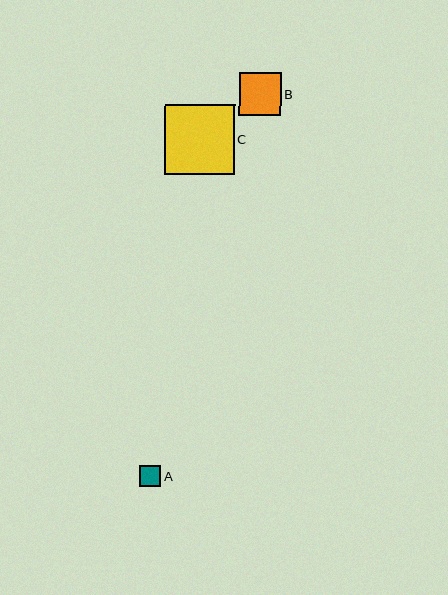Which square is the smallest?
Square A is the smallest with a size of approximately 21 pixels.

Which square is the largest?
Square C is the largest with a size of approximately 70 pixels.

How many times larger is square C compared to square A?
Square C is approximately 3.3 times the size of square A.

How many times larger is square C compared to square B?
Square C is approximately 1.7 times the size of square B.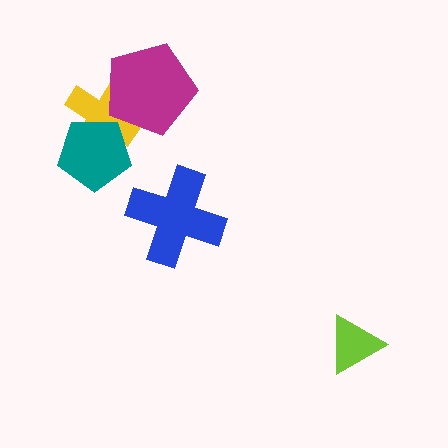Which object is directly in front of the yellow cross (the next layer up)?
The magenta pentagon is directly in front of the yellow cross.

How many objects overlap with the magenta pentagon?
1 object overlaps with the magenta pentagon.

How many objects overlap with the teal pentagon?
1 object overlaps with the teal pentagon.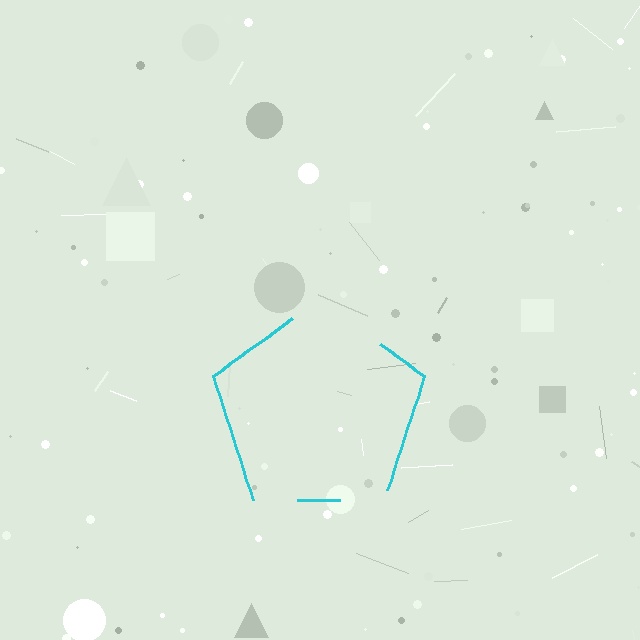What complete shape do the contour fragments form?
The contour fragments form a pentagon.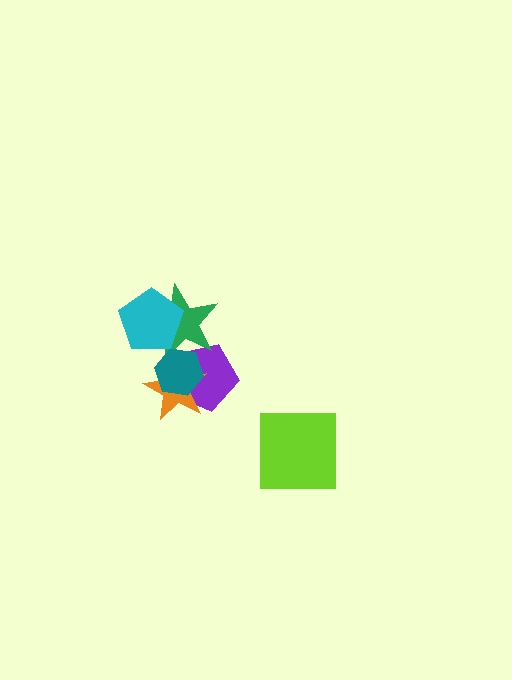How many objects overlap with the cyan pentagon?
1 object overlaps with the cyan pentagon.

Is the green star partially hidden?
Yes, it is partially covered by another shape.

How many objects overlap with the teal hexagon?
3 objects overlap with the teal hexagon.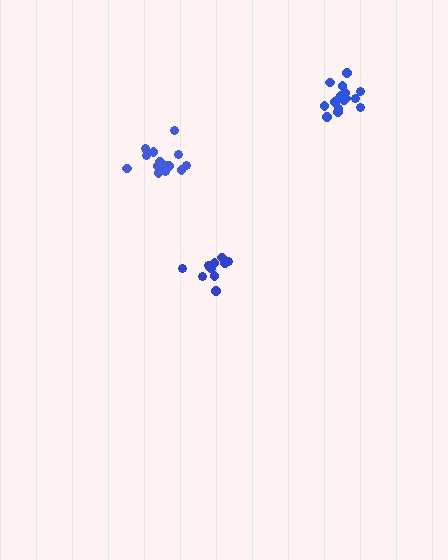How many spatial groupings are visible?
There are 3 spatial groupings.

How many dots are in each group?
Group 1: 17 dots, Group 2: 15 dots, Group 3: 11 dots (43 total).